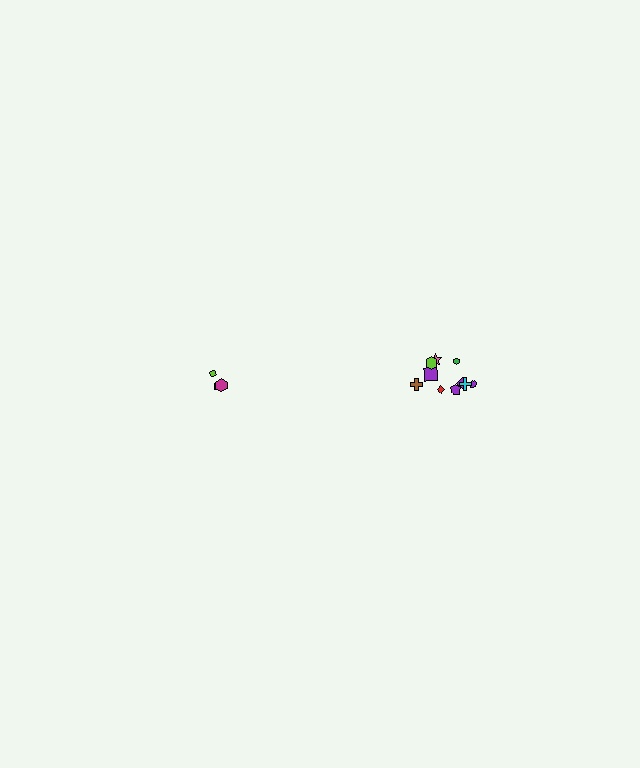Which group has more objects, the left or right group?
The right group.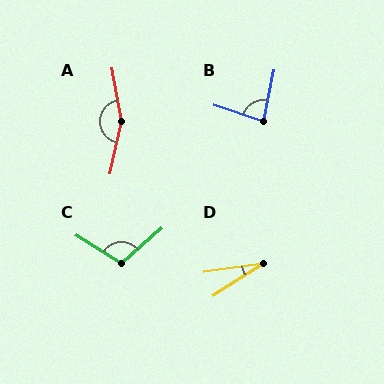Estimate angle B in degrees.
Approximately 83 degrees.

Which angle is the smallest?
D, at approximately 25 degrees.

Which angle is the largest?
A, at approximately 158 degrees.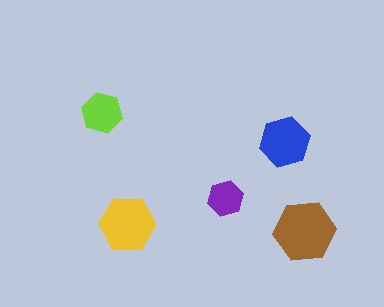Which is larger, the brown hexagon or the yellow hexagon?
The brown one.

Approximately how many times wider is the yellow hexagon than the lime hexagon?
About 1.5 times wider.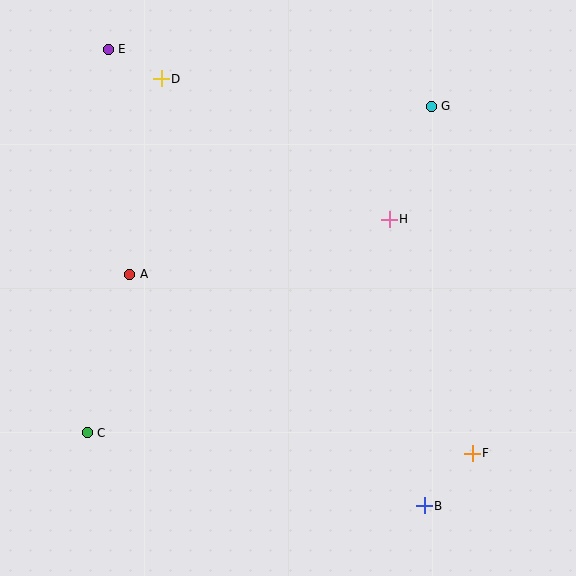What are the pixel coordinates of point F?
Point F is at (472, 453).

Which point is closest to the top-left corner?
Point E is closest to the top-left corner.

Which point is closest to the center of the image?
Point H at (389, 219) is closest to the center.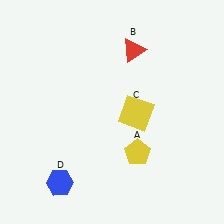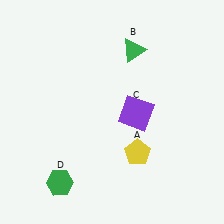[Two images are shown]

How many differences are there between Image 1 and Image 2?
There are 3 differences between the two images.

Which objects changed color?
B changed from red to green. C changed from yellow to purple. D changed from blue to green.